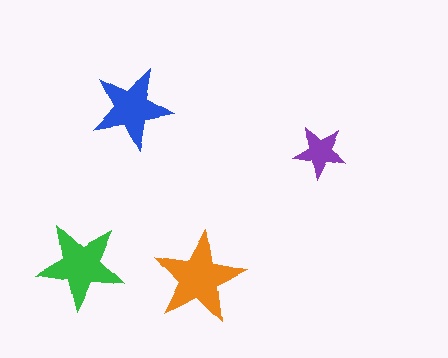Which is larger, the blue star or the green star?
The green one.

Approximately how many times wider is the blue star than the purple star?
About 1.5 times wider.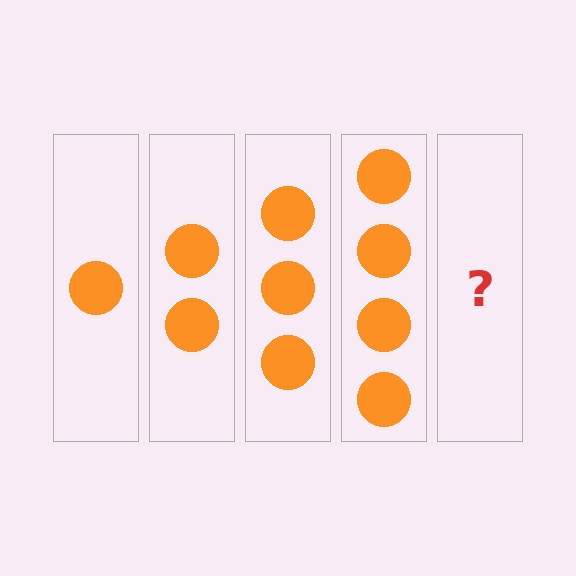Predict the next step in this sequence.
The next step is 5 circles.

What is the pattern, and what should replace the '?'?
The pattern is that each step adds one more circle. The '?' should be 5 circles.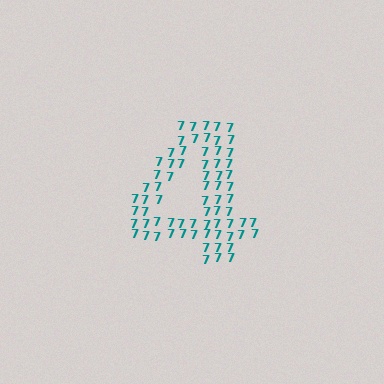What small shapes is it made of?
It is made of small digit 7's.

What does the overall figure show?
The overall figure shows the digit 4.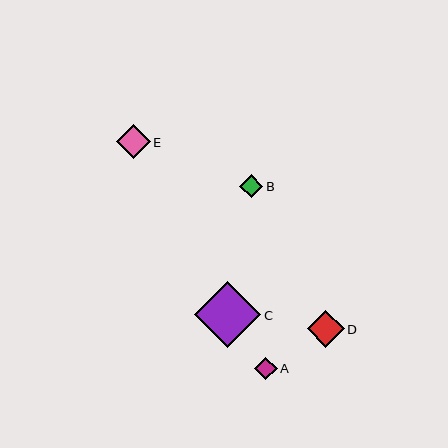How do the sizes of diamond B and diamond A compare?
Diamond B and diamond A are approximately the same size.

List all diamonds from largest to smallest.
From largest to smallest: C, D, E, B, A.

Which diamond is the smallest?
Diamond A is the smallest with a size of approximately 22 pixels.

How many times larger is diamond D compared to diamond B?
Diamond D is approximately 1.5 times the size of diamond B.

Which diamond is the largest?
Diamond C is the largest with a size of approximately 66 pixels.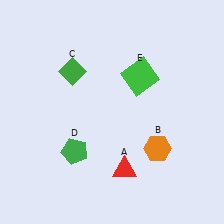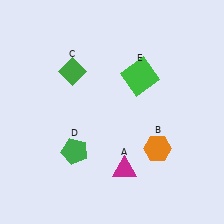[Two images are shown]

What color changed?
The triangle (A) changed from red in Image 1 to magenta in Image 2.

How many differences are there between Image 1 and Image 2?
There is 1 difference between the two images.